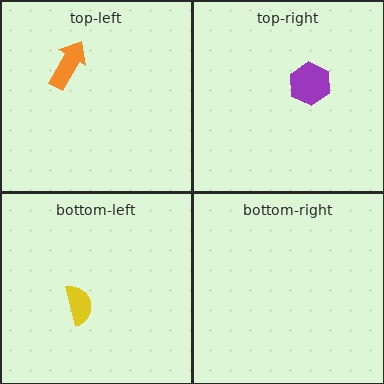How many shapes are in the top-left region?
1.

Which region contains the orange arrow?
The top-left region.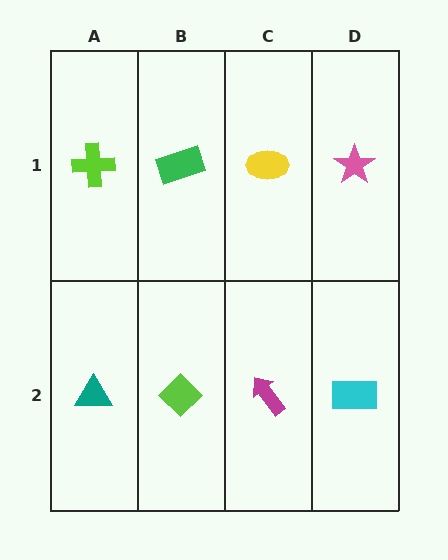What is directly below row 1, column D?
A cyan rectangle.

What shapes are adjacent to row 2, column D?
A pink star (row 1, column D), a magenta arrow (row 2, column C).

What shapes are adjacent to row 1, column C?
A magenta arrow (row 2, column C), a green rectangle (row 1, column B), a pink star (row 1, column D).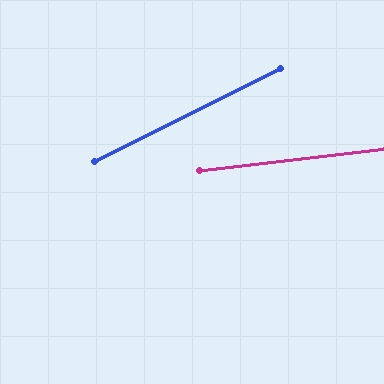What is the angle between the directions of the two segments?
Approximately 20 degrees.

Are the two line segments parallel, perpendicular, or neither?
Neither parallel nor perpendicular — they differ by about 20°.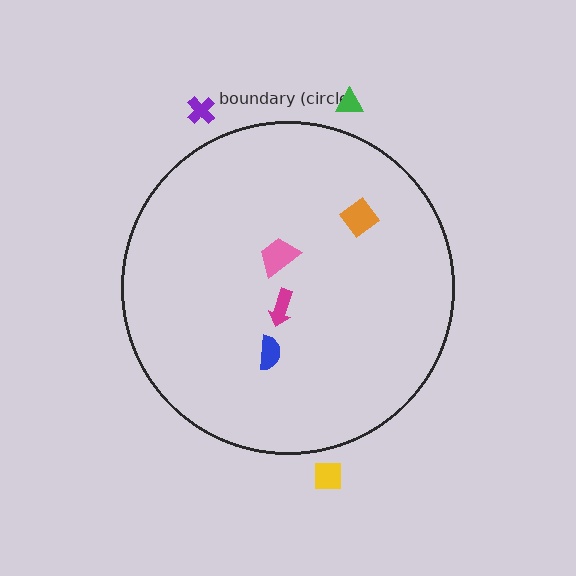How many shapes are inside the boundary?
4 inside, 3 outside.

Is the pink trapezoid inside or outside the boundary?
Inside.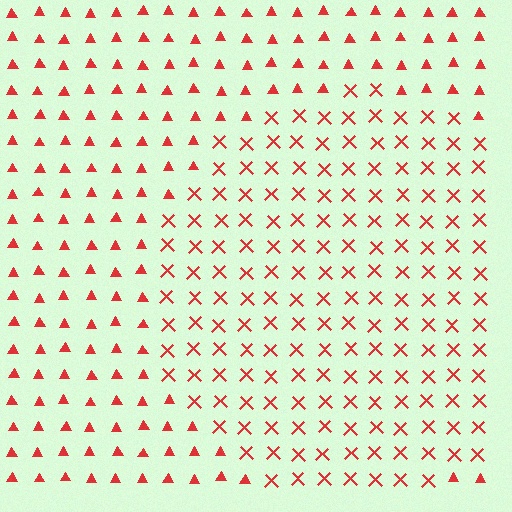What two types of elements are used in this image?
The image uses X marks inside the circle region and triangles outside it.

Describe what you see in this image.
The image is filled with small red elements arranged in a uniform grid. A circle-shaped region contains X marks, while the surrounding area contains triangles. The boundary is defined purely by the change in element shape.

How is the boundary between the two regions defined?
The boundary is defined by a change in element shape: X marks inside vs. triangles outside. All elements share the same color and spacing.